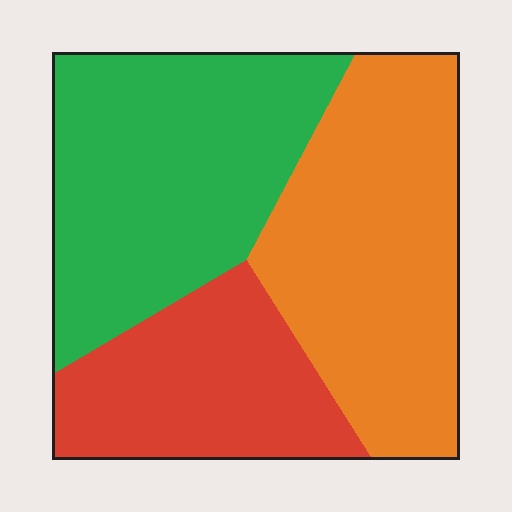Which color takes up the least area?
Red, at roughly 25%.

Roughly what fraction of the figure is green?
Green takes up between a third and a half of the figure.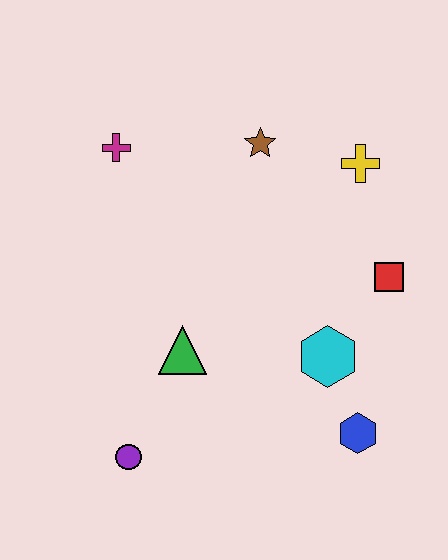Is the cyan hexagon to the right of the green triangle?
Yes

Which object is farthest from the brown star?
The purple circle is farthest from the brown star.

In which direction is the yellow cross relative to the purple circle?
The yellow cross is above the purple circle.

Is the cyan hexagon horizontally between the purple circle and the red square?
Yes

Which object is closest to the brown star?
The yellow cross is closest to the brown star.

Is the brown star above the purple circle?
Yes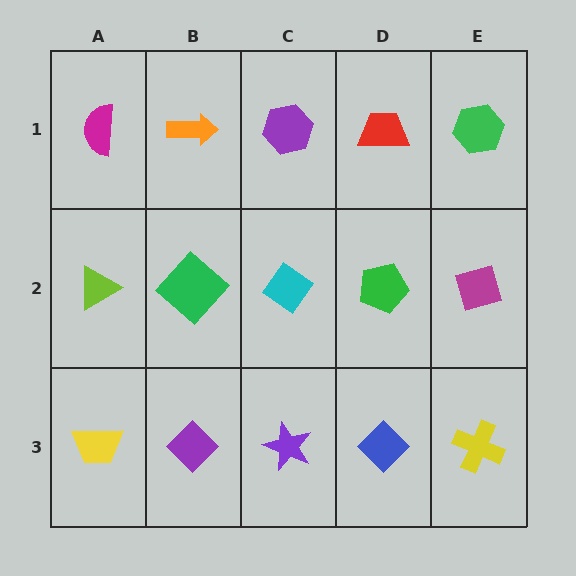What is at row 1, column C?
A purple hexagon.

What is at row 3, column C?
A purple star.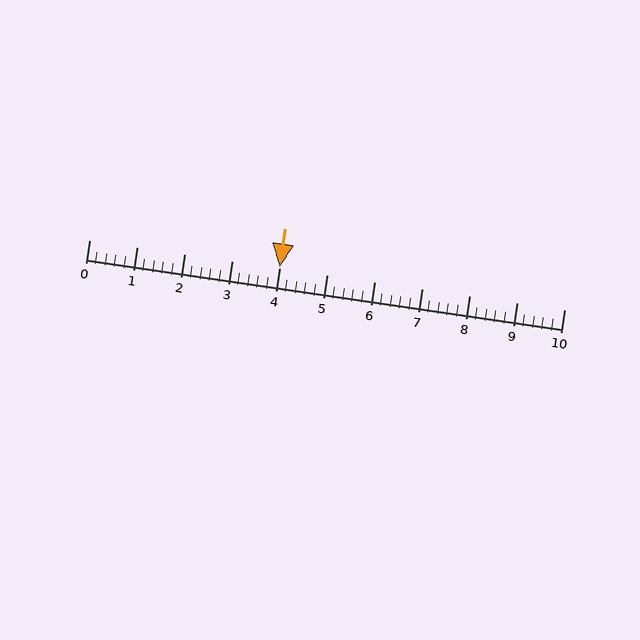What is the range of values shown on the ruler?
The ruler shows values from 0 to 10.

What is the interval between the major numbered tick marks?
The major tick marks are spaced 1 units apart.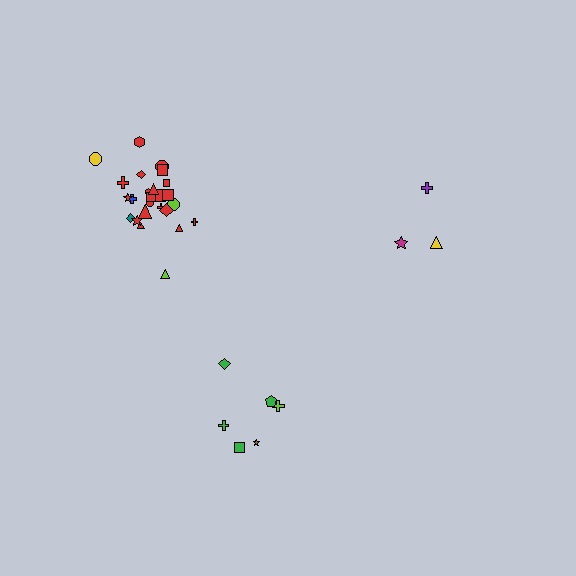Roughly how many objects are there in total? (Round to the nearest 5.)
Roughly 35 objects in total.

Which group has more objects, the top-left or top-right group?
The top-left group.